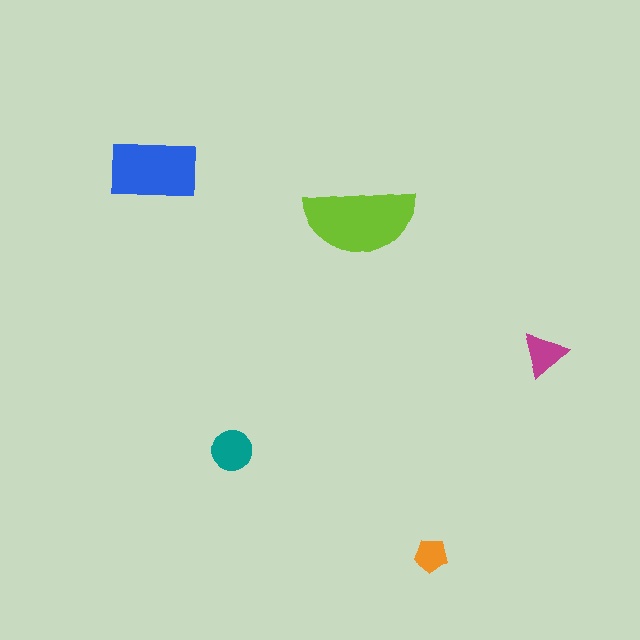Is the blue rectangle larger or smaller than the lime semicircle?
Smaller.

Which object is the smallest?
The orange pentagon.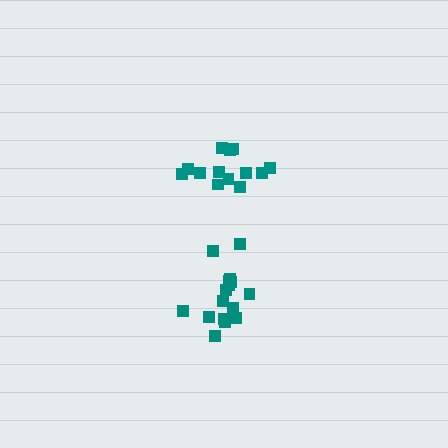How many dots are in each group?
Group 1: 13 dots, Group 2: 17 dots (30 total).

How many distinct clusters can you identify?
There are 2 distinct clusters.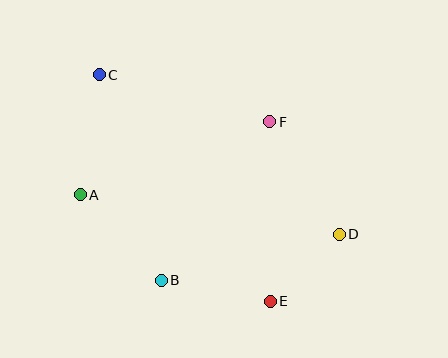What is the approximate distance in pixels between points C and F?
The distance between C and F is approximately 177 pixels.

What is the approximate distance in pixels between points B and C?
The distance between B and C is approximately 215 pixels.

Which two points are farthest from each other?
Points C and D are farthest from each other.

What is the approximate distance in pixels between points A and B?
The distance between A and B is approximately 118 pixels.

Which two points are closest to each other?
Points D and E are closest to each other.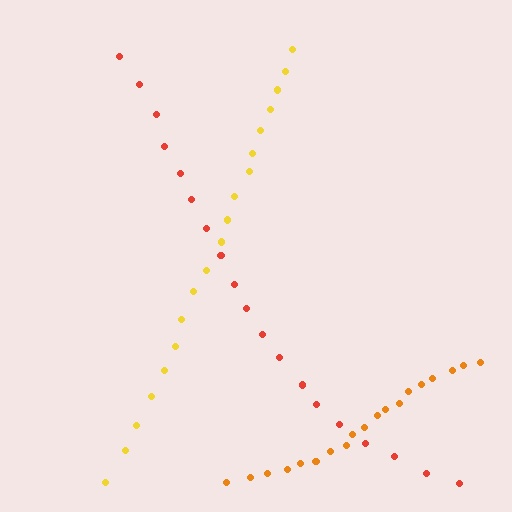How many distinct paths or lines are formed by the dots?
There are 3 distinct paths.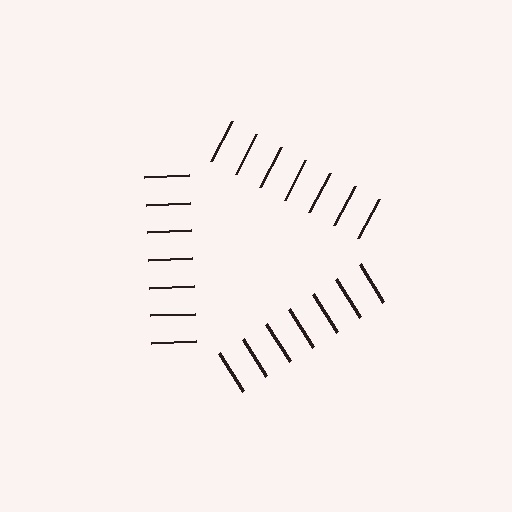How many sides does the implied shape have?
3 sides — the line-ends trace a triangle.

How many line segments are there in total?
21 — 7 along each of the 3 edges.